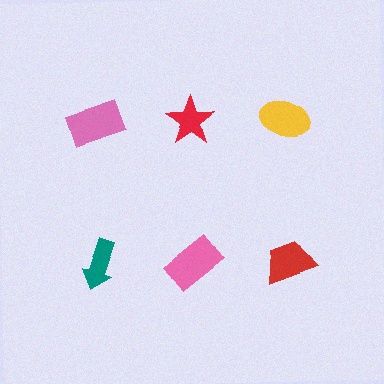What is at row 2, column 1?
A teal arrow.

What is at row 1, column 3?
A yellow ellipse.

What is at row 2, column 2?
A pink rectangle.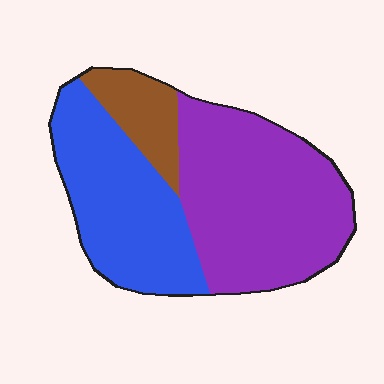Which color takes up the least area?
Brown, at roughly 10%.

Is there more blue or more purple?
Purple.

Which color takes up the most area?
Purple, at roughly 50%.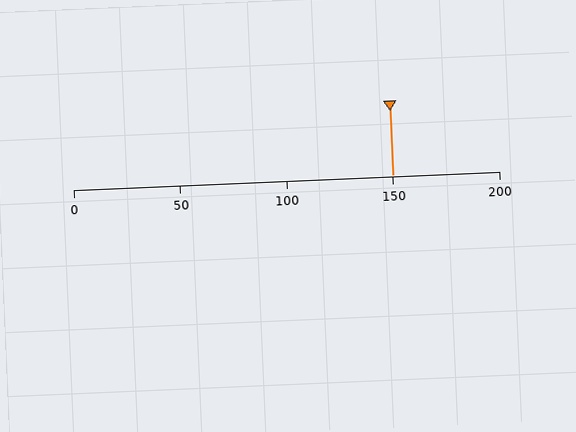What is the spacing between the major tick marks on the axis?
The major ticks are spaced 50 apart.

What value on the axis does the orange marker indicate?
The marker indicates approximately 150.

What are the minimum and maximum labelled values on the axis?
The axis runs from 0 to 200.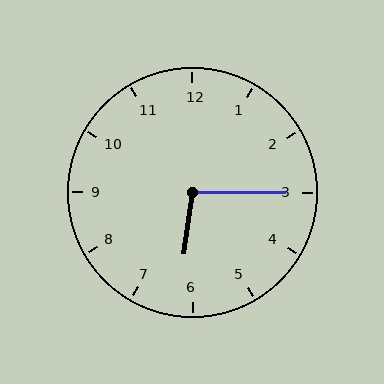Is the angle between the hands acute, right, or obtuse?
It is obtuse.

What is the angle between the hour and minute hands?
Approximately 98 degrees.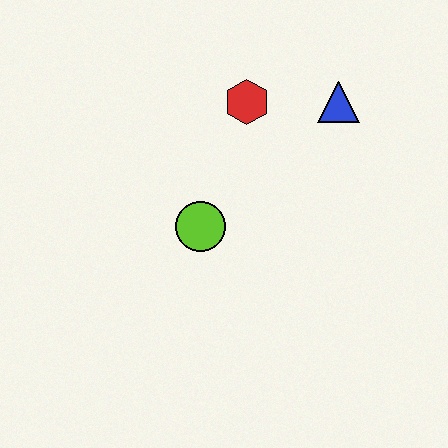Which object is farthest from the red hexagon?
The lime circle is farthest from the red hexagon.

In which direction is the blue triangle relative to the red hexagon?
The blue triangle is to the right of the red hexagon.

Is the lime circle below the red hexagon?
Yes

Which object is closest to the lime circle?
The red hexagon is closest to the lime circle.